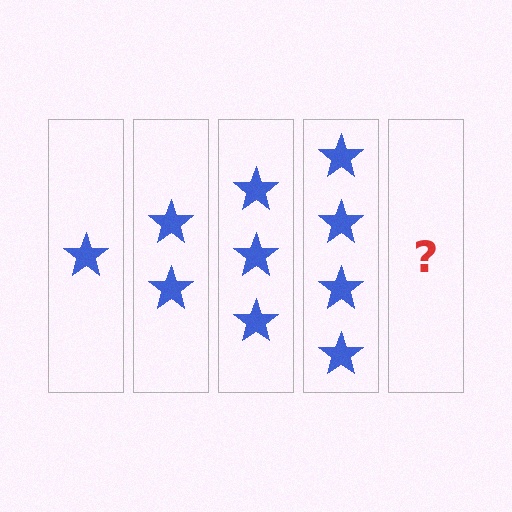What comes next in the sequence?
The next element should be 5 stars.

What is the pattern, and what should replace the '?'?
The pattern is that each step adds one more star. The '?' should be 5 stars.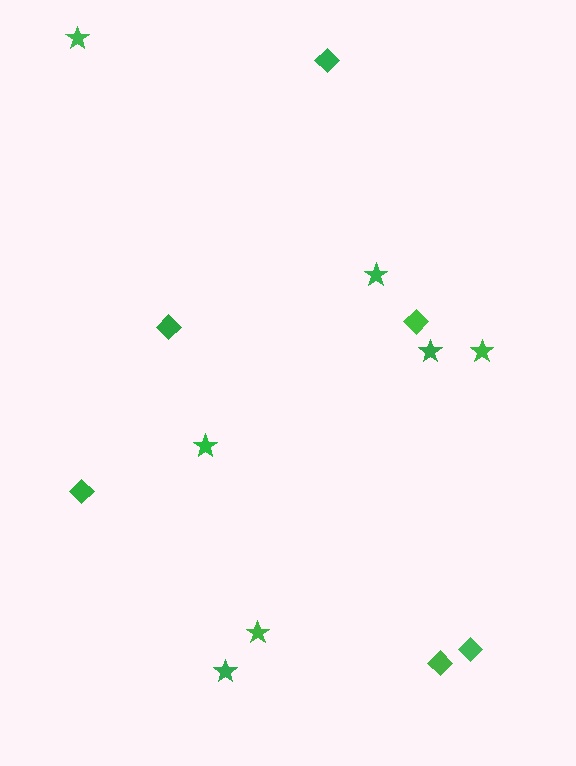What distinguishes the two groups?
There are 2 groups: one group of stars (7) and one group of diamonds (6).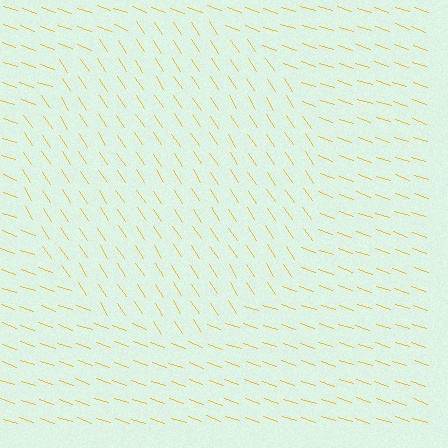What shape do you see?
I see a circle.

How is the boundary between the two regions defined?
The boundary is defined purely by a change in line orientation (approximately 38 degrees difference). All lines are the same color and thickness.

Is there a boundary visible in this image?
Yes, there is a texture boundary formed by a change in line orientation.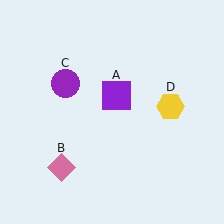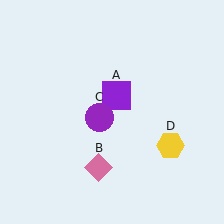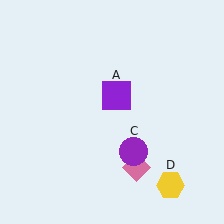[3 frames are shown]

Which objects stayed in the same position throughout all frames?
Purple square (object A) remained stationary.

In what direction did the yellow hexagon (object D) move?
The yellow hexagon (object D) moved down.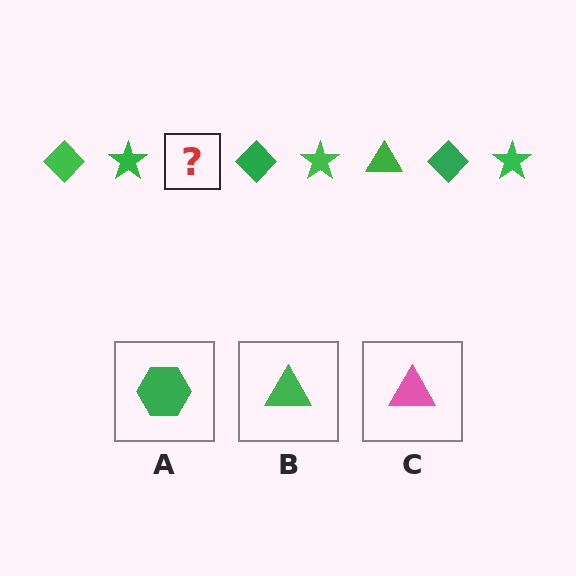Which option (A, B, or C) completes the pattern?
B.